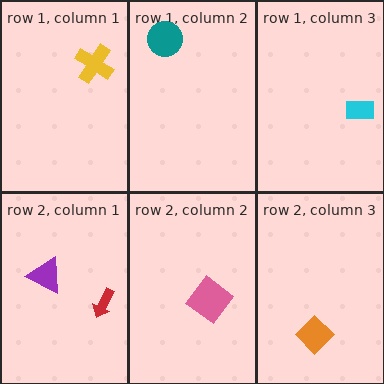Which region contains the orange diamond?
The row 2, column 3 region.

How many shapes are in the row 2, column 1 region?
2.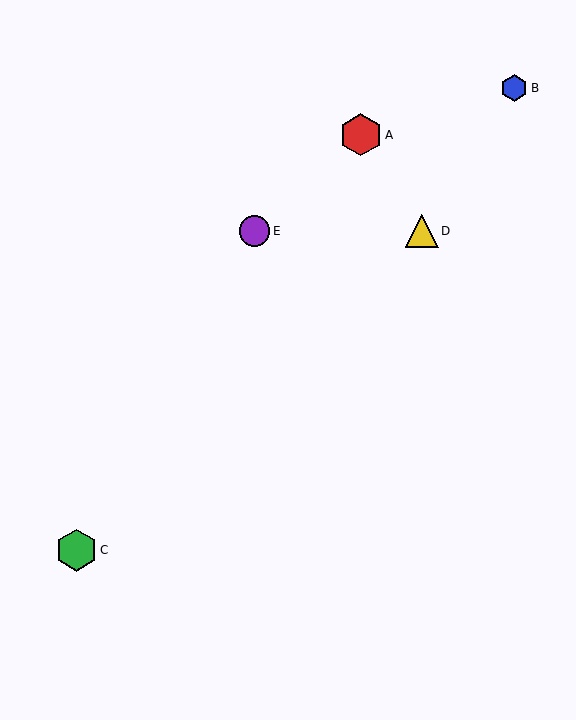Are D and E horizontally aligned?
Yes, both are at y≈231.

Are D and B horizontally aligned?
No, D is at y≈231 and B is at y≈88.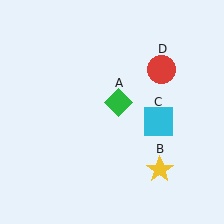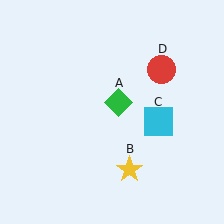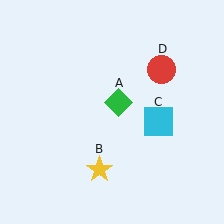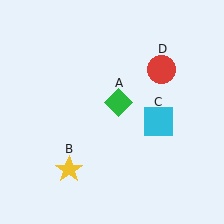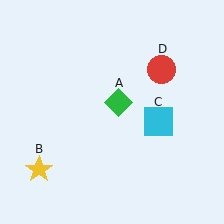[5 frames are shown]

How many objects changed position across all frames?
1 object changed position: yellow star (object B).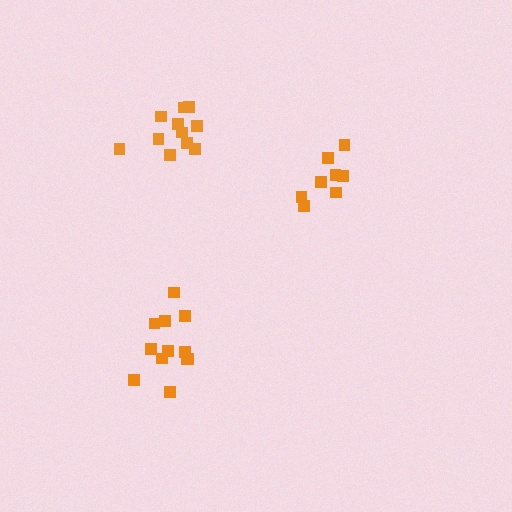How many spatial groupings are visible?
There are 3 spatial groupings.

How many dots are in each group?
Group 1: 12 dots, Group 2: 8 dots, Group 3: 11 dots (31 total).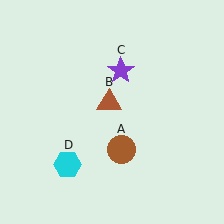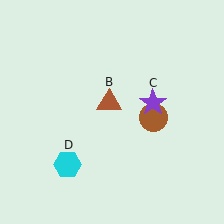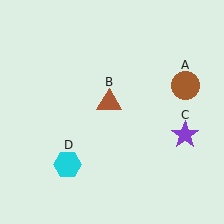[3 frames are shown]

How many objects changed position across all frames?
2 objects changed position: brown circle (object A), purple star (object C).